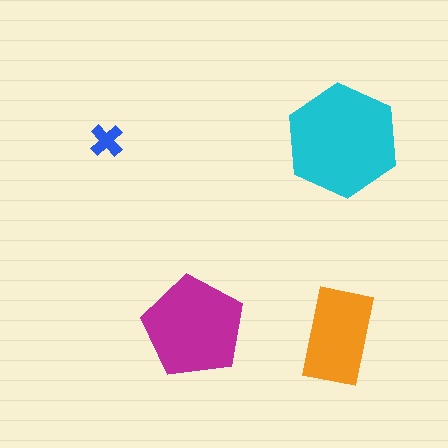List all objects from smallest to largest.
The blue cross, the orange rectangle, the magenta pentagon, the cyan hexagon.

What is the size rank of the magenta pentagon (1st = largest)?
2nd.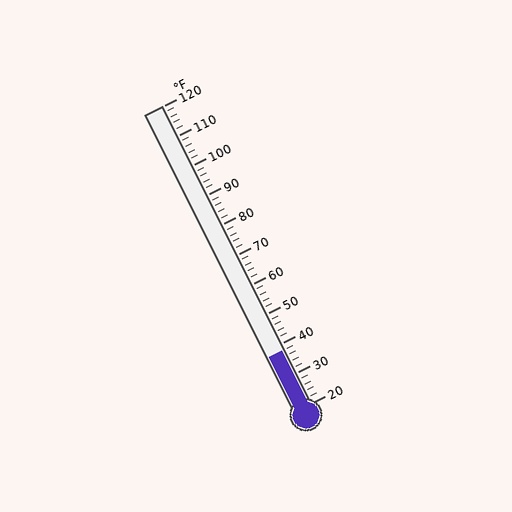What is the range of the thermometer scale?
The thermometer scale ranges from 20°F to 120°F.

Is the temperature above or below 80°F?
The temperature is below 80°F.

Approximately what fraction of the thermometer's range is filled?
The thermometer is filled to approximately 20% of its range.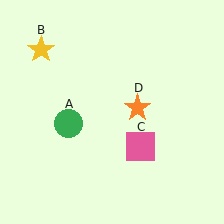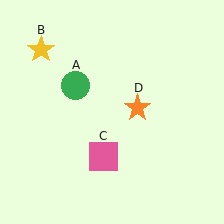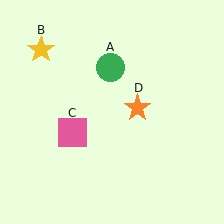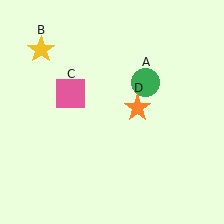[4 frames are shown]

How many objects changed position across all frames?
2 objects changed position: green circle (object A), pink square (object C).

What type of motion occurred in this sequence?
The green circle (object A), pink square (object C) rotated clockwise around the center of the scene.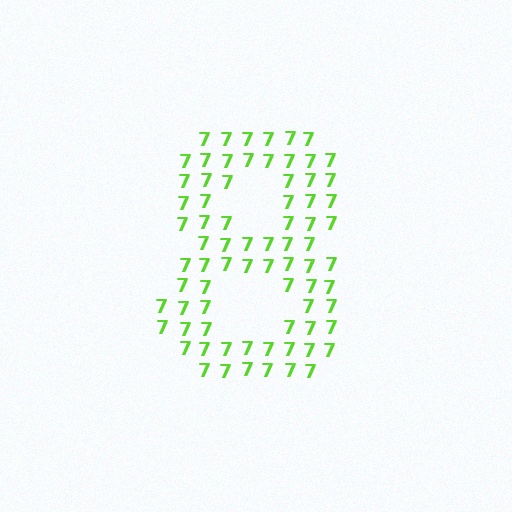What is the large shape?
The large shape is the digit 8.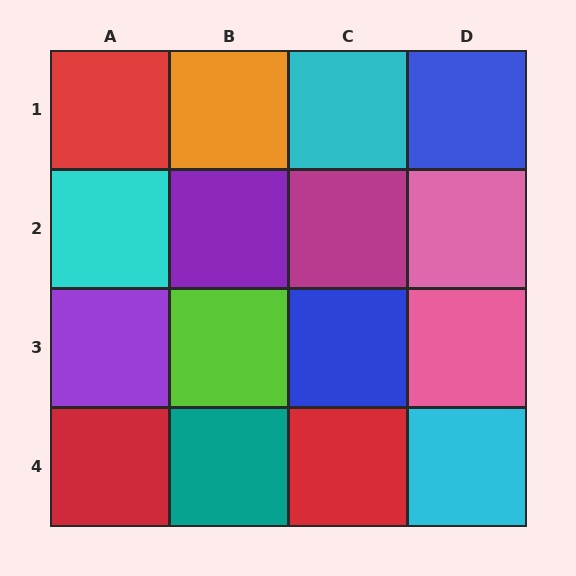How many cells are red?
3 cells are red.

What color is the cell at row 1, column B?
Orange.